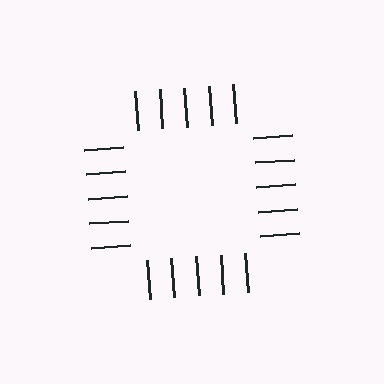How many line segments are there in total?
20 — 5 along each of the 4 edges.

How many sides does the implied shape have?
4 sides — the line-ends trace a square.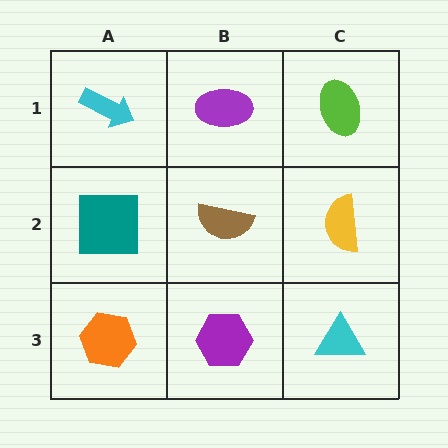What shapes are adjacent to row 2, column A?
A cyan arrow (row 1, column A), an orange hexagon (row 3, column A), a brown semicircle (row 2, column B).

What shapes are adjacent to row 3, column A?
A teal square (row 2, column A), a purple hexagon (row 3, column B).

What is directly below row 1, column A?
A teal square.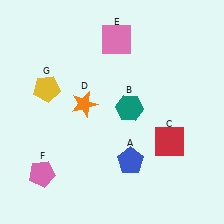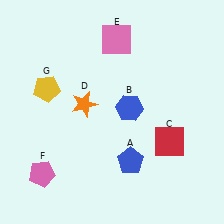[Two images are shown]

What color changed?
The hexagon (B) changed from teal in Image 1 to blue in Image 2.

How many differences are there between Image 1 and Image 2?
There is 1 difference between the two images.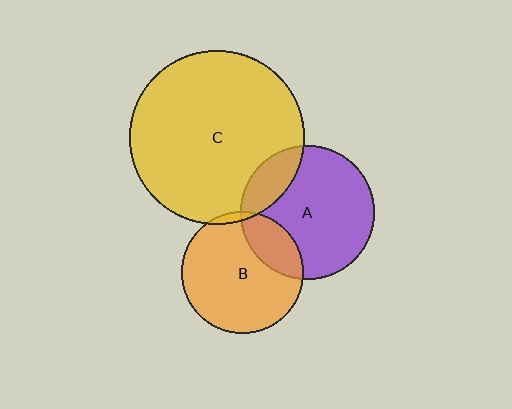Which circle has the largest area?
Circle C (yellow).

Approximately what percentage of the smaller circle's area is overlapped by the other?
Approximately 20%.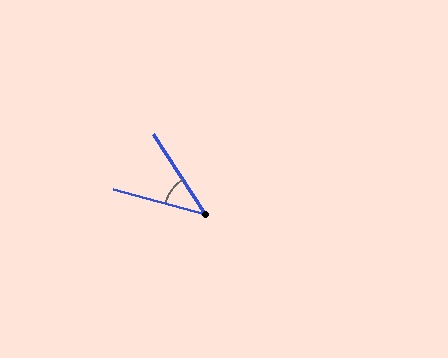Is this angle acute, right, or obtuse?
It is acute.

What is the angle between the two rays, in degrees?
Approximately 42 degrees.